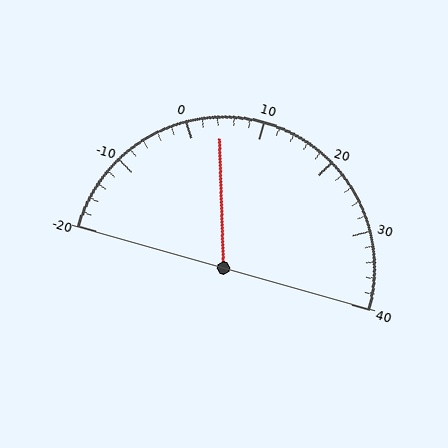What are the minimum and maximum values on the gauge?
The gauge ranges from -20 to 40.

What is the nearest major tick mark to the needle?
The nearest major tick mark is 0.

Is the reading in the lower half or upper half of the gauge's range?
The reading is in the lower half of the range (-20 to 40).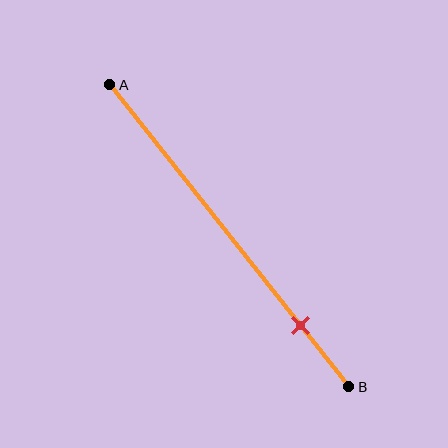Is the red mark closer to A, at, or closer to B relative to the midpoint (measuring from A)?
The red mark is closer to point B than the midpoint of segment AB.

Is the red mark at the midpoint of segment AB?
No, the mark is at about 80% from A, not at the 50% midpoint.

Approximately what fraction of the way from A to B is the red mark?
The red mark is approximately 80% of the way from A to B.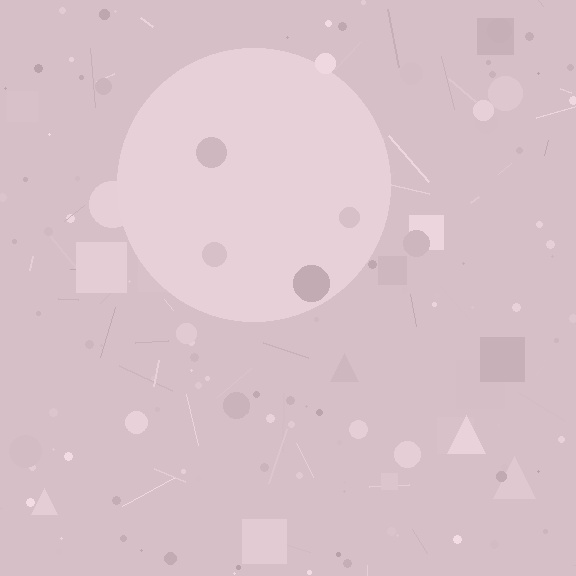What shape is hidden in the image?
A circle is hidden in the image.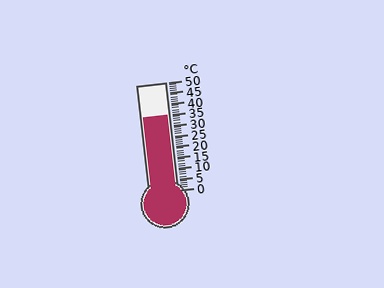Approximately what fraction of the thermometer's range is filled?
The thermometer is filled to approximately 70% of its range.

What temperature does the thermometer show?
The thermometer shows approximately 35°C.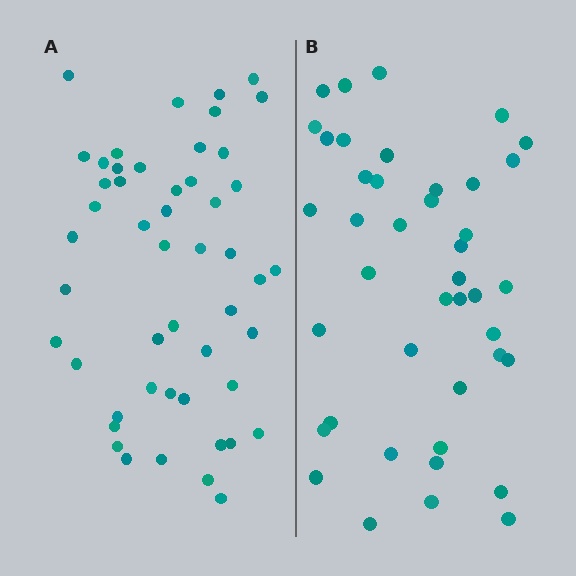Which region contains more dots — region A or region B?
Region A (the left region) has more dots.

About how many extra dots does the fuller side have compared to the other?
Region A has roughly 8 or so more dots than region B.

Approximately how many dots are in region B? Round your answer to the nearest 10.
About 40 dots. (The exact count is 42, which rounds to 40.)